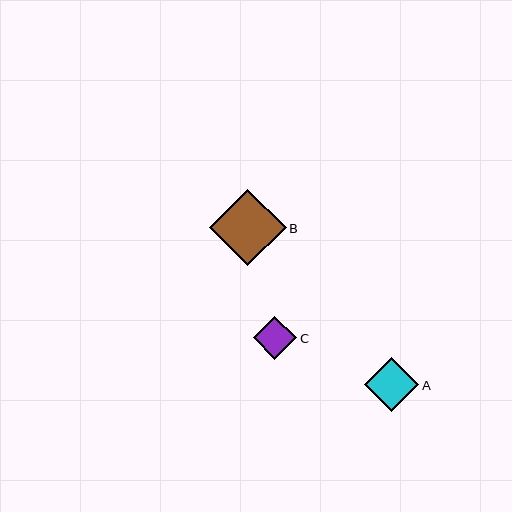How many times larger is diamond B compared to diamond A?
Diamond B is approximately 1.4 times the size of diamond A.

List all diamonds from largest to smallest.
From largest to smallest: B, A, C.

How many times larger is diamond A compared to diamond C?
Diamond A is approximately 1.2 times the size of diamond C.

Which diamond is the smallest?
Diamond C is the smallest with a size of approximately 43 pixels.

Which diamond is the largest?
Diamond B is the largest with a size of approximately 77 pixels.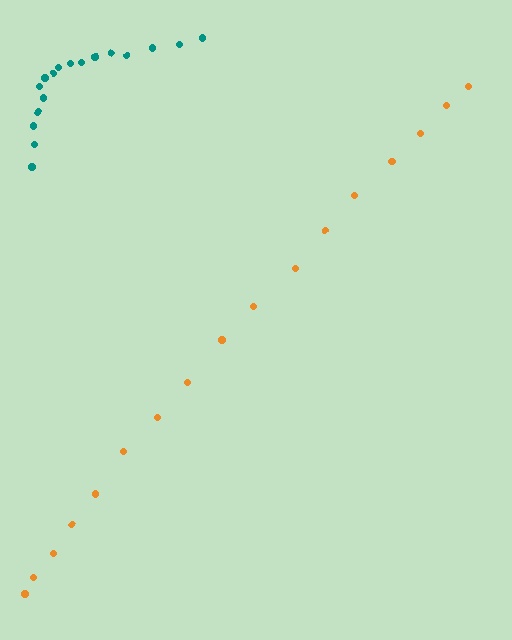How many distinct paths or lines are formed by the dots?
There are 2 distinct paths.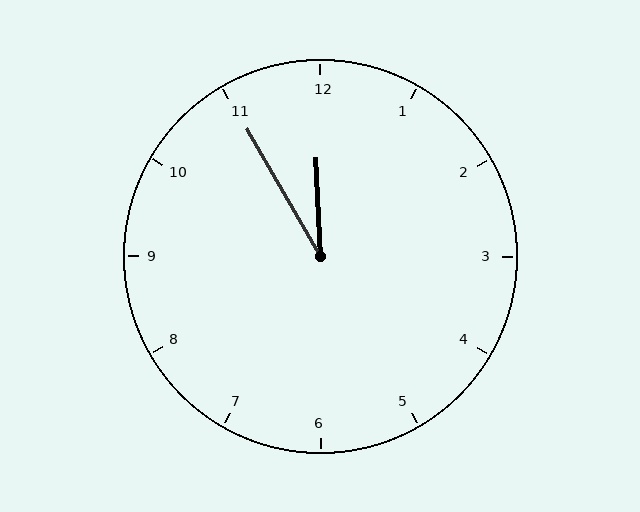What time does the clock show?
11:55.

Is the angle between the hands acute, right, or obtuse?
It is acute.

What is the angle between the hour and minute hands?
Approximately 28 degrees.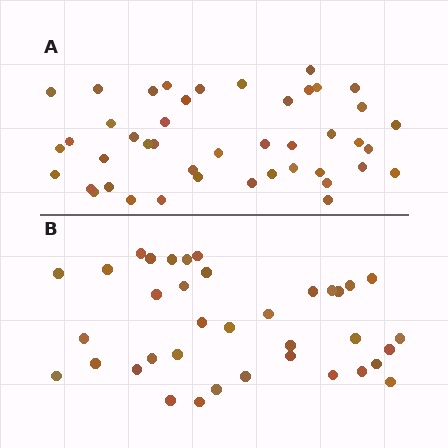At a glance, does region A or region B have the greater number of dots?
Region A (the top region) has more dots.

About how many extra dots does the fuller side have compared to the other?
Region A has roughly 8 or so more dots than region B.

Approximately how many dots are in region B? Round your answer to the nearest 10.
About 40 dots. (The exact count is 37, which rounds to 40.)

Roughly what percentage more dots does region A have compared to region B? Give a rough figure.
About 20% more.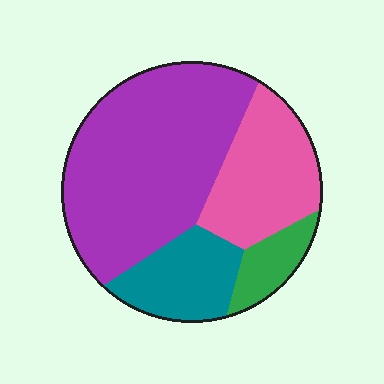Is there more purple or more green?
Purple.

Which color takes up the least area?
Green, at roughly 10%.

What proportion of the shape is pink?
Pink takes up between a sixth and a third of the shape.